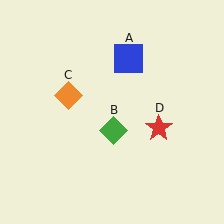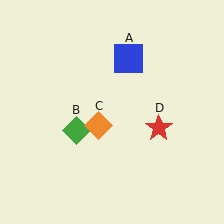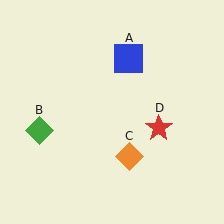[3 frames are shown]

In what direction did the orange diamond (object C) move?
The orange diamond (object C) moved down and to the right.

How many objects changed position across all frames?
2 objects changed position: green diamond (object B), orange diamond (object C).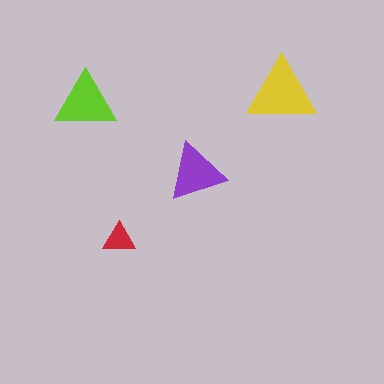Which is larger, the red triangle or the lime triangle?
The lime one.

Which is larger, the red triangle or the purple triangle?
The purple one.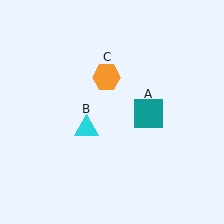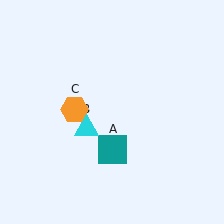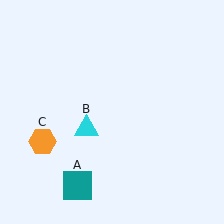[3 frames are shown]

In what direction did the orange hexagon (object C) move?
The orange hexagon (object C) moved down and to the left.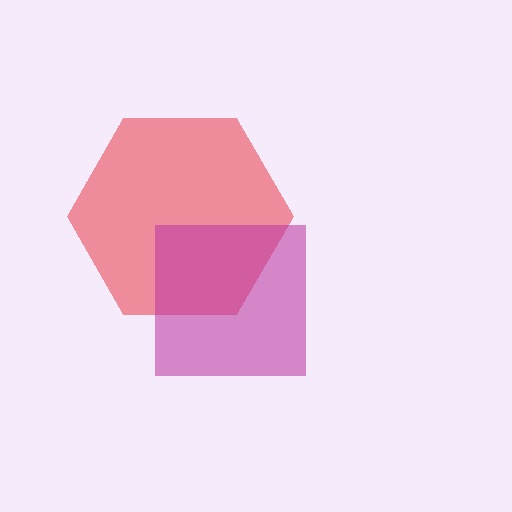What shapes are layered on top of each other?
The layered shapes are: a red hexagon, a magenta square.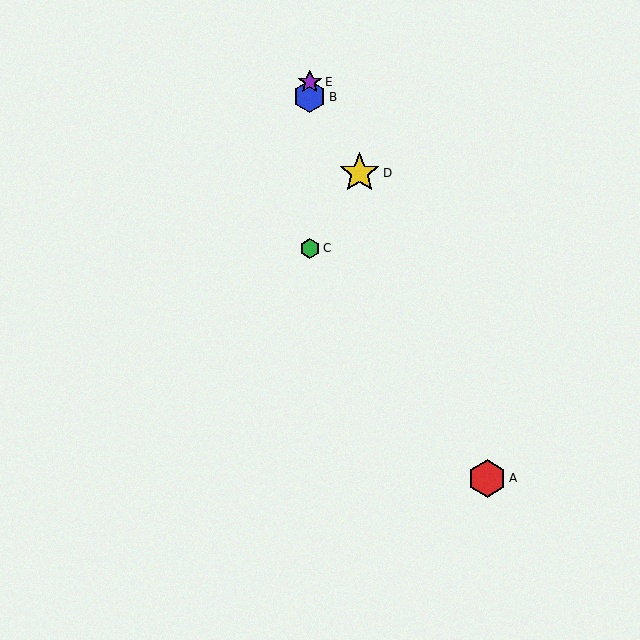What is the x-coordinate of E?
Object E is at x≈310.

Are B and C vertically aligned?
Yes, both are at x≈310.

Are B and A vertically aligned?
No, B is at x≈310 and A is at x≈487.